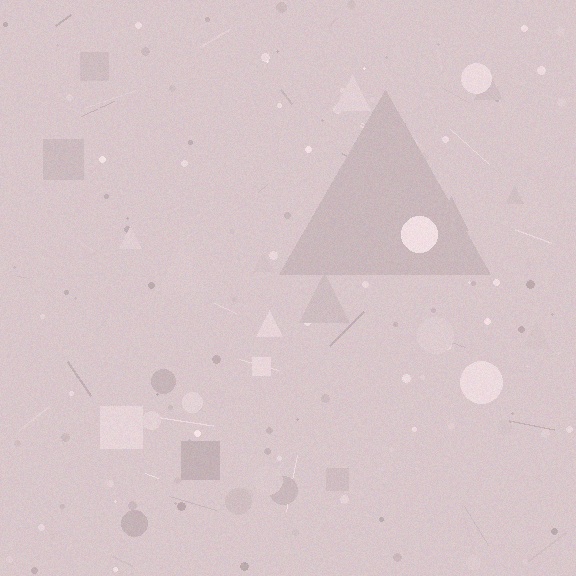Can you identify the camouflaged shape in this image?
The camouflaged shape is a triangle.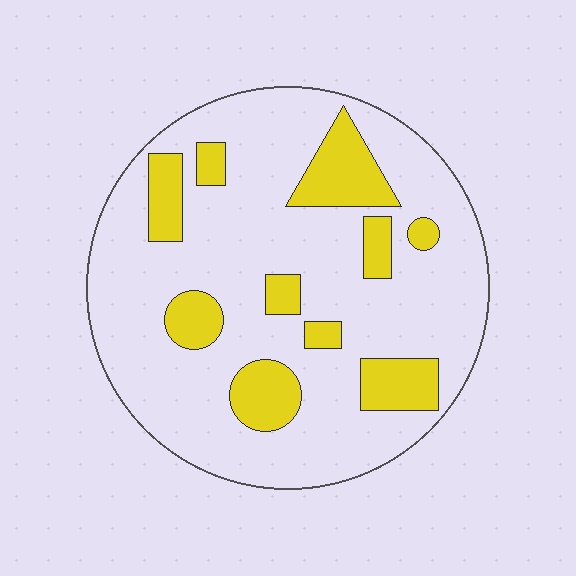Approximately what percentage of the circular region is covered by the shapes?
Approximately 20%.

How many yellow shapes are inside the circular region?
10.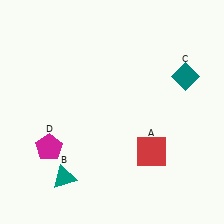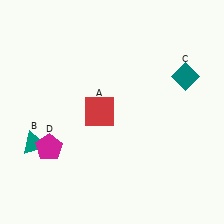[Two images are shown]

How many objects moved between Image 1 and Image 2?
2 objects moved between the two images.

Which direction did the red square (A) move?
The red square (A) moved left.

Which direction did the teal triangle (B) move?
The teal triangle (B) moved up.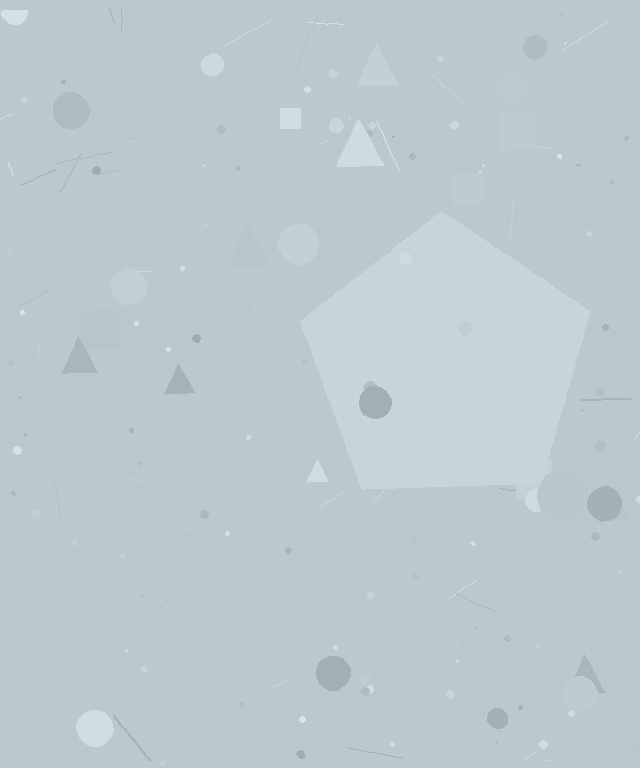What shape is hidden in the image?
A pentagon is hidden in the image.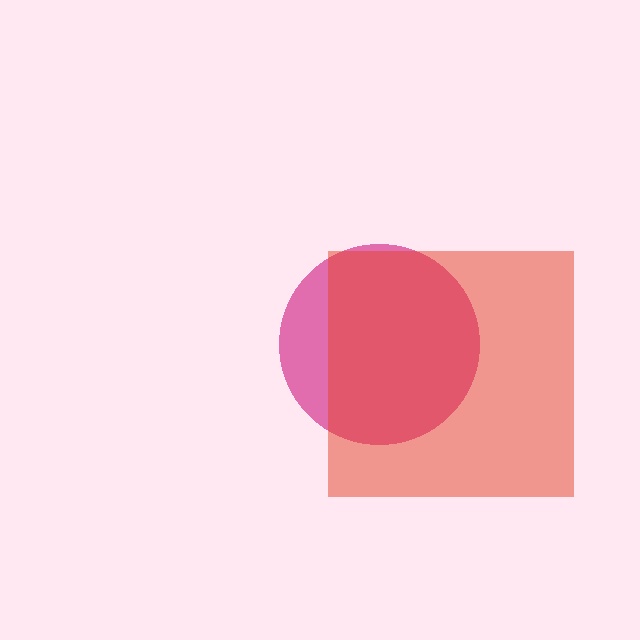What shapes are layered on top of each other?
The layered shapes are: a magenta circle, a red square.